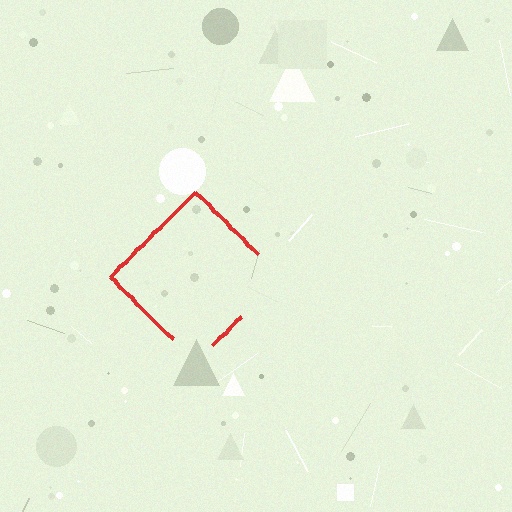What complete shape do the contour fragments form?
The contour fragments form a diamond.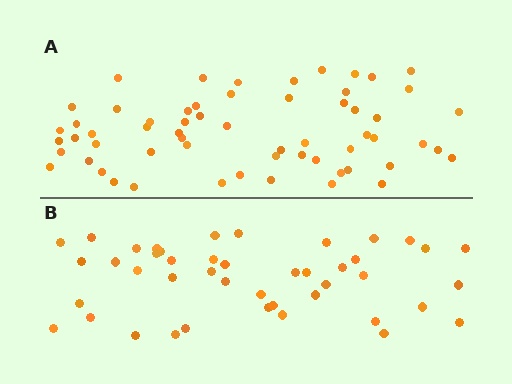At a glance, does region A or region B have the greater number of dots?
Region A (the top region) has more dots.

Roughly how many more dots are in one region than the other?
Region A has approximately 15 more dots than region B.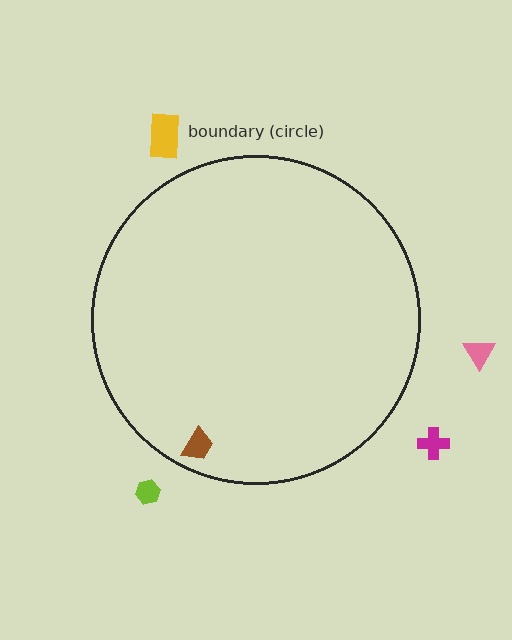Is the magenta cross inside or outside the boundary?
Outside.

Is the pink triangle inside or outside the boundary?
Outside.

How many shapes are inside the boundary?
1 inside, 4 outside.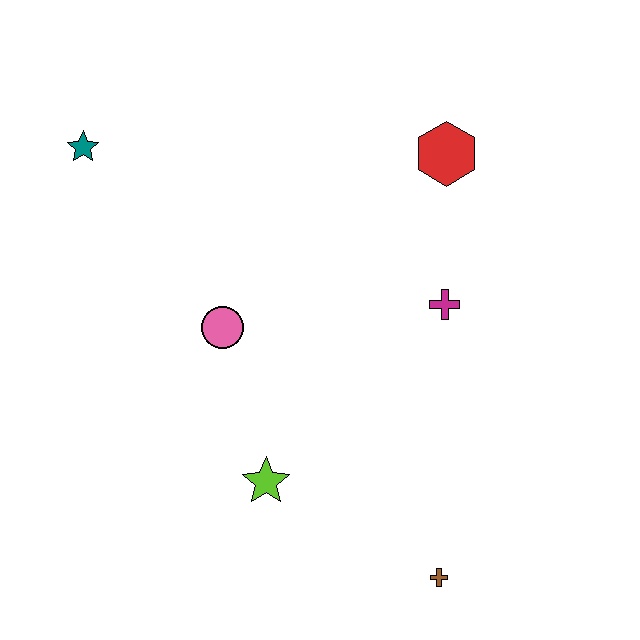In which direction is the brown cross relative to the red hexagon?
The brown cross is below the red hexagon.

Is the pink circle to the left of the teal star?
No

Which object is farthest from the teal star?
The brown cross is farthest from the teal star.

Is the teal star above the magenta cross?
Yes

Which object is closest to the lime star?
The pink circle is closest to the lime star.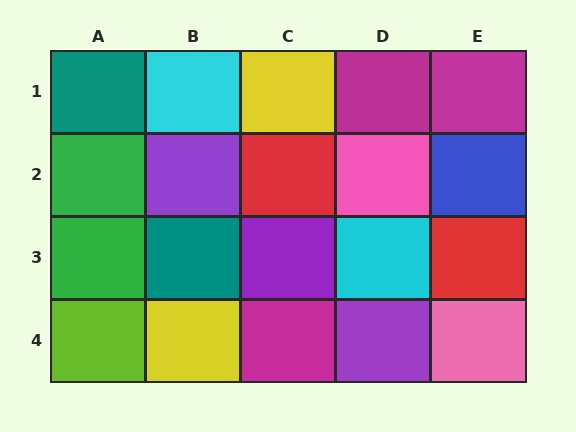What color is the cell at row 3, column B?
Teal.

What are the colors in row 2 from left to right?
Green, purple, red, pink, blue.